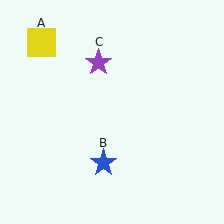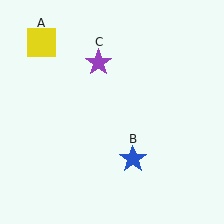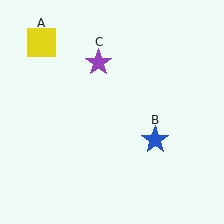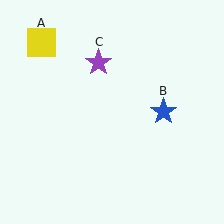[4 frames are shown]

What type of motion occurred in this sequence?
The blue star (object B) rotated counterclockwise around the center of the scene.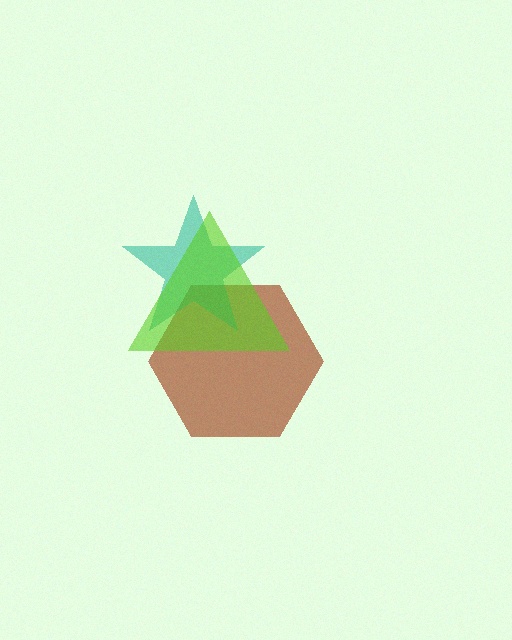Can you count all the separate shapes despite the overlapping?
Yes, there are 3 separate shapes.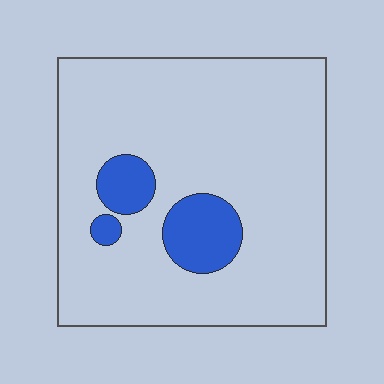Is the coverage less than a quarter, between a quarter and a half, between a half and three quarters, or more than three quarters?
Less than a quarter.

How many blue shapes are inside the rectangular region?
3.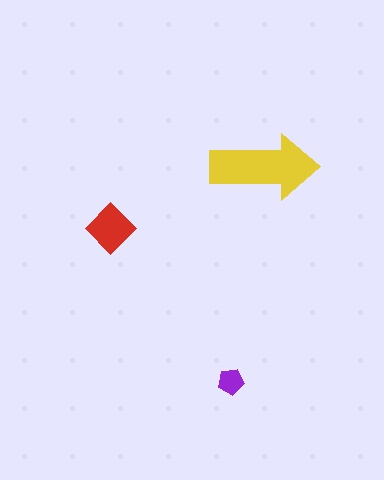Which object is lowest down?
The purple pentagon is bottommost.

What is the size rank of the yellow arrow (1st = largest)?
1st.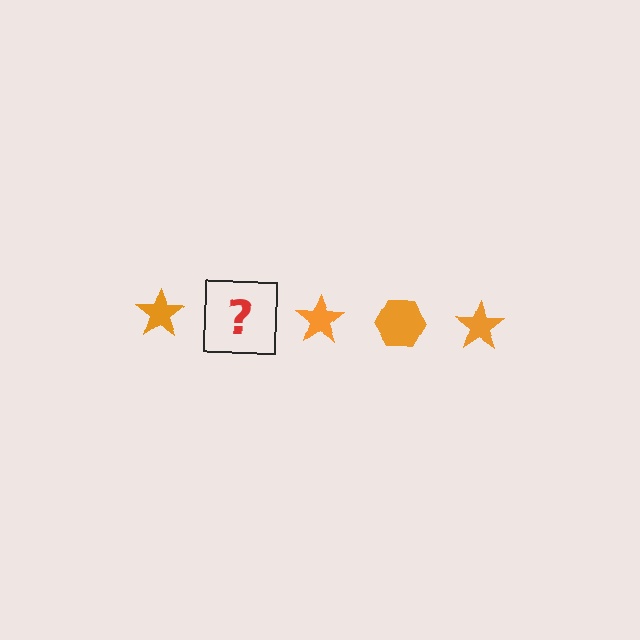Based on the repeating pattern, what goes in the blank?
The blank should be an orange hexagon.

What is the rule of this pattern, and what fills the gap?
The rule is that the pattern cycles through star, hexagon shapes in orange. The gap should be filled with an orange hexagon.